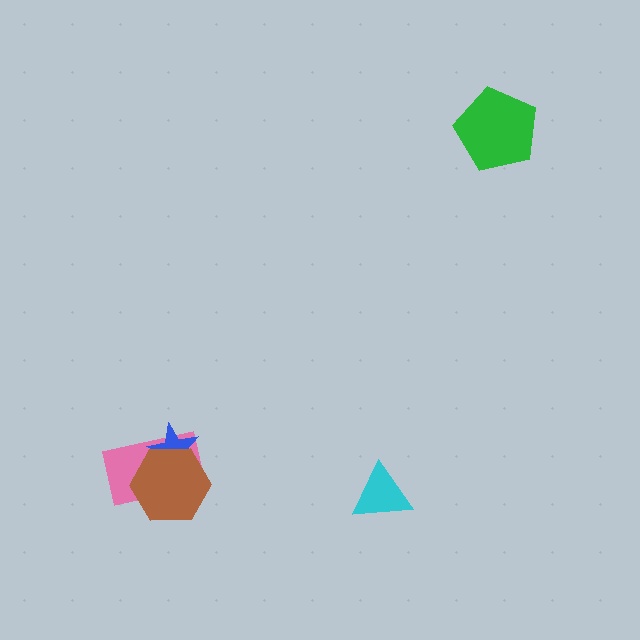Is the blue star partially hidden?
Yes, it is partially covered by another shape.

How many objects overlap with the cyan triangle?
0 objects overlap with the cyan triangle.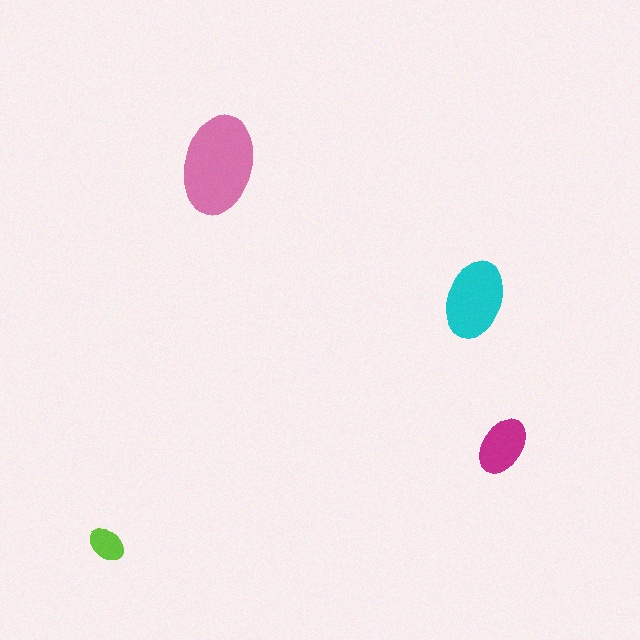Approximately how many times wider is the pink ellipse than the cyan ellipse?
About 1.5 times wider.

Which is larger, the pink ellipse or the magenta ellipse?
The pink one.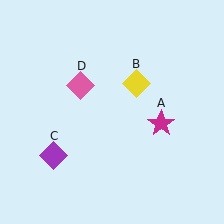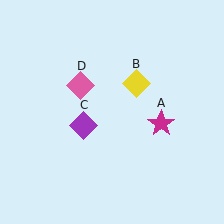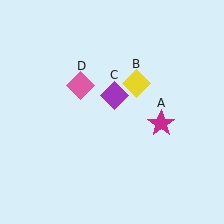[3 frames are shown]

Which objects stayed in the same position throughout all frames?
Magenta star (object A) and yellow diamond (object B) and pink diamond (object D) remained stationary.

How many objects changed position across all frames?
1 object changed position: purple diamond (object C).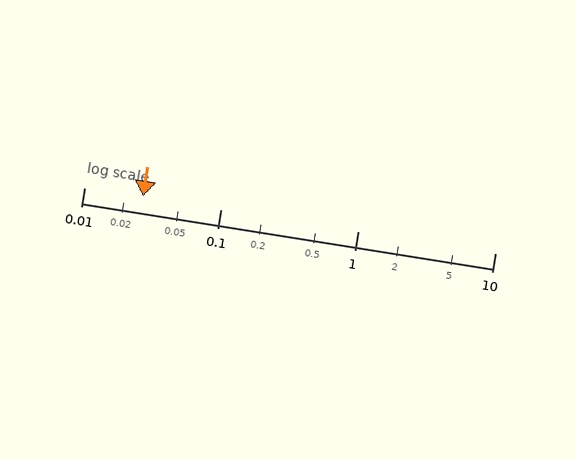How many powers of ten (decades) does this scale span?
The scale spans 3 decades, from 0.01 to 10.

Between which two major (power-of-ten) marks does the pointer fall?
The pointer is between 0.01 and 0.1.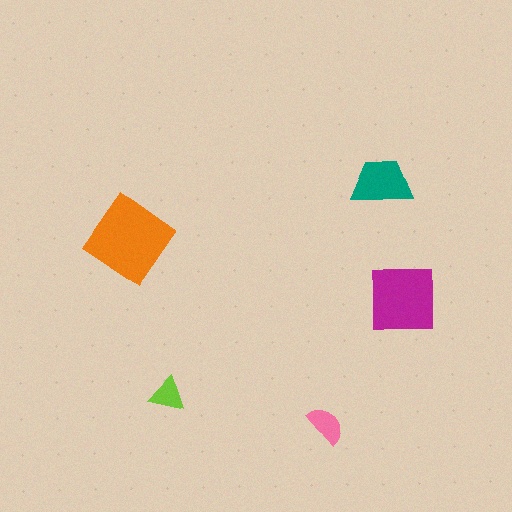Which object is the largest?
The orange diamond.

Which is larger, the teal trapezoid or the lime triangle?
The teal trapezoid.